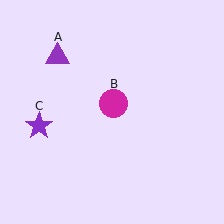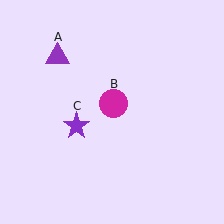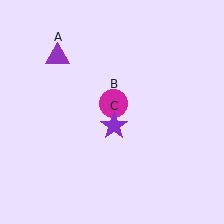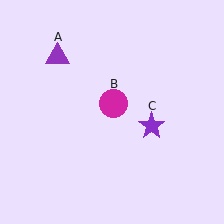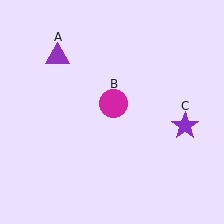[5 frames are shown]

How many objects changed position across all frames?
1 object changed position: purple star (object C).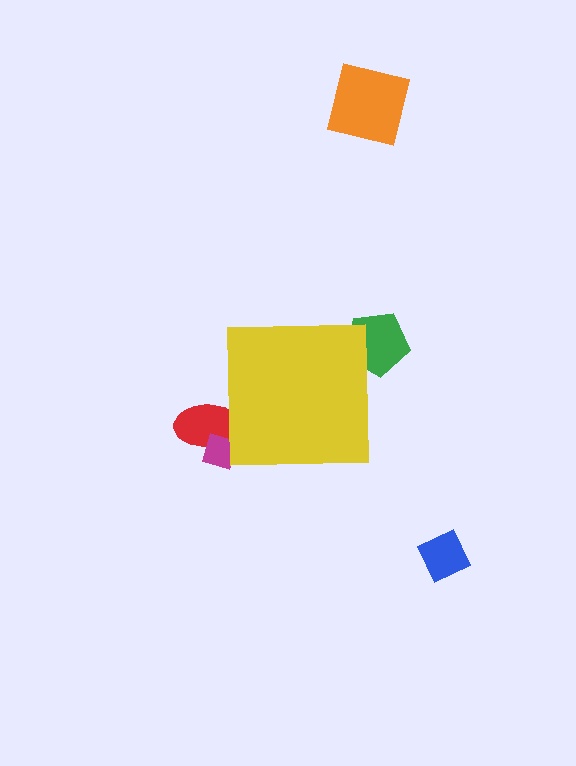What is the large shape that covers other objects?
A yellow square.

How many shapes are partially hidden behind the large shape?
3 shapes are partially hidden.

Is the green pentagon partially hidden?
Yes, the green pentagon is partially hidden behind the yellow square.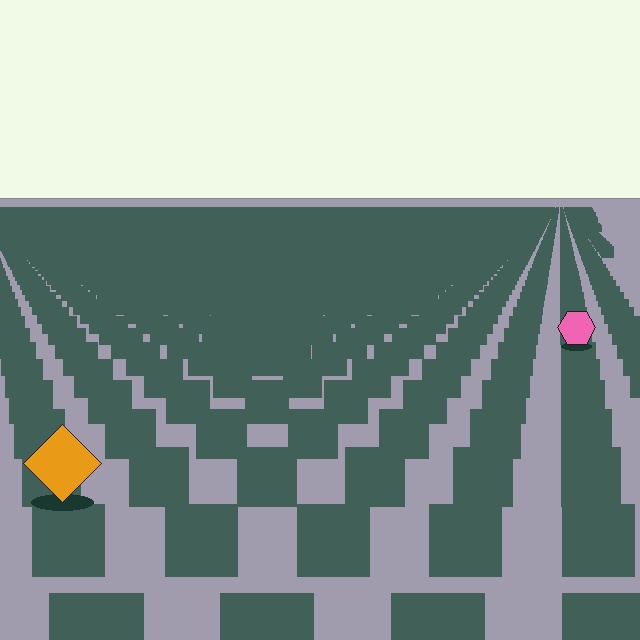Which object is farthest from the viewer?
The pink hexagon is farthest from the viewer. It appears smaller and the ground texture around it is denser.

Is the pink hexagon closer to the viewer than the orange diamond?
No. The orange diamond is closer — you can tell from the texture gradient: the ground texture is coarser near it.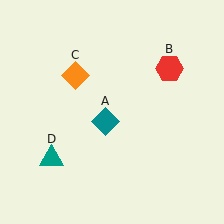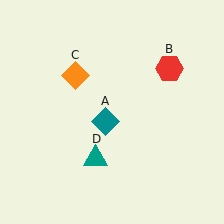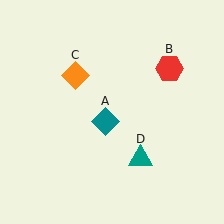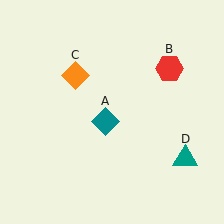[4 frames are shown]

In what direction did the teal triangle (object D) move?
The teal triangle (object D) moved right.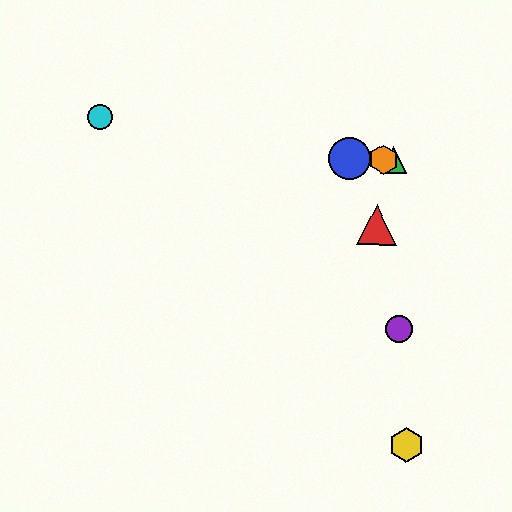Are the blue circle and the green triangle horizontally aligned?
Yes, both are at y≈159.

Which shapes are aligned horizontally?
The blue circle, the green triangle, the orange hexagon are aligned horizontally.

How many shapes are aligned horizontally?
3 shapes (the blue circle, the green triangle, the orange hexagon) are aligned horizontally.